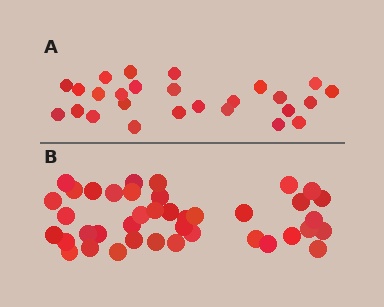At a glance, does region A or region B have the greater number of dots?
Region B (the bottom region) has more dots.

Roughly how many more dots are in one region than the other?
Region B has approximately 15 more dots than region A.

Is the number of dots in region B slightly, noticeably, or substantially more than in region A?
Region B has substantially more. The ratio is roughly 1.5 to 1.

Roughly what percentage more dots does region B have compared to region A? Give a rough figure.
About 55% more.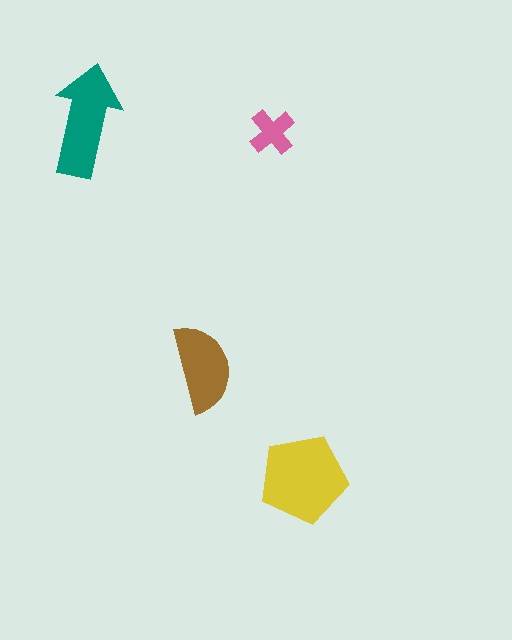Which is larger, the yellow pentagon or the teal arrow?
The yellow pentagon.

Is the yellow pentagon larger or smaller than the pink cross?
Larger.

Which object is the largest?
The yellow pentagon.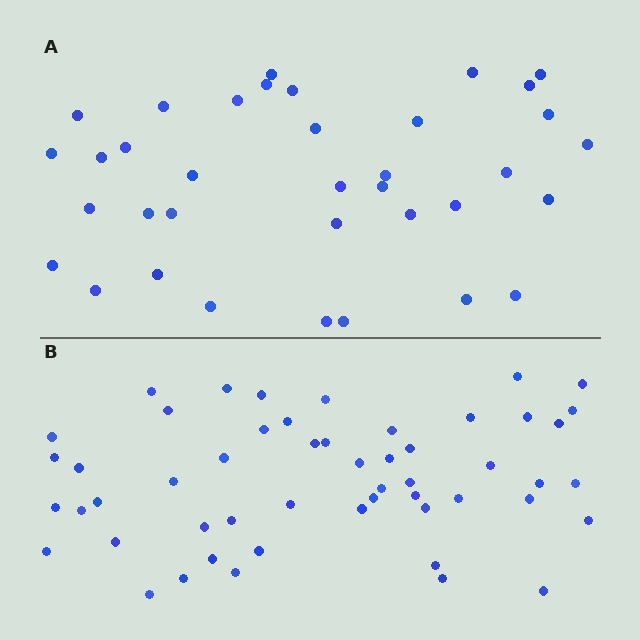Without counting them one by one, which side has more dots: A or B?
Region B (the bottom region) has more dots.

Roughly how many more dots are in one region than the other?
Region B has approximately 15 more dots than region A.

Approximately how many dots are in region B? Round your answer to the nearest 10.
About 50 dots. (The exact count is 52, which rounds to 50.)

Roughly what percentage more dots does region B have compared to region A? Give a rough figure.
About 45% more.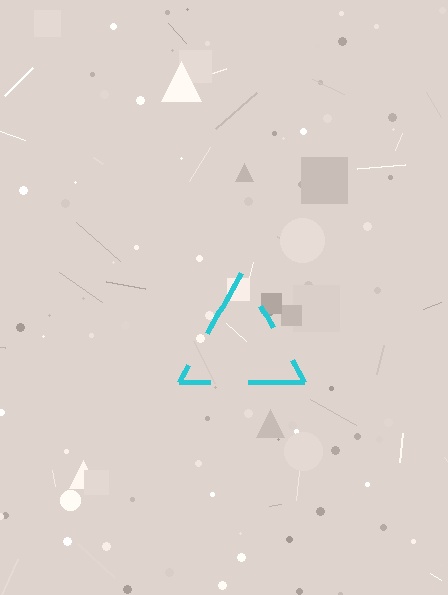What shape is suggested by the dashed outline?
The dashed outline suggests a triangle.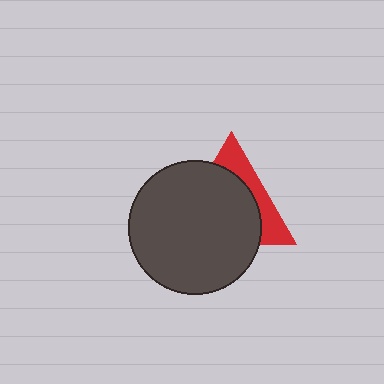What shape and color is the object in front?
The object in front is a dark gray circle.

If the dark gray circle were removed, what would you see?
You would see the complete red triangle.